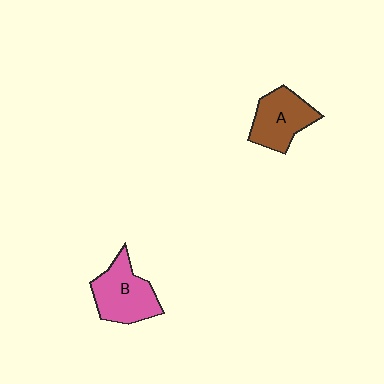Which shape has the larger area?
Shape B (pink).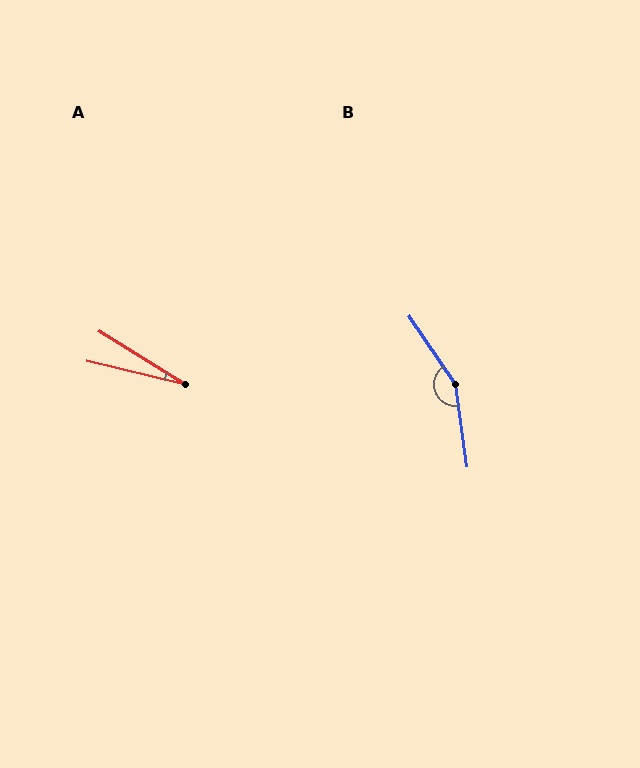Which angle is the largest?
B, at approximately 153 degrees.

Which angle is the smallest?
A, at approximately 18 degrees.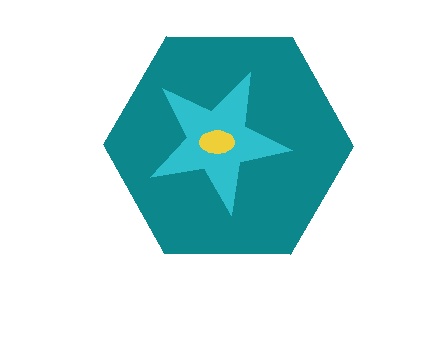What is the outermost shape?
The teal hexagon.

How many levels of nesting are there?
3.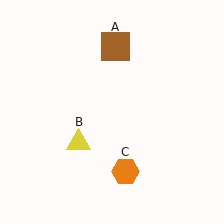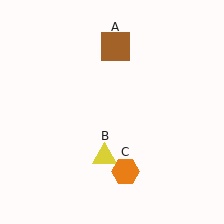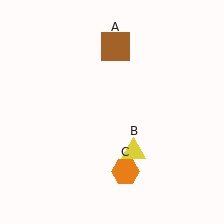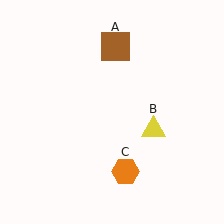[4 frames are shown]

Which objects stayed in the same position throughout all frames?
Brown square (object A) and orange hexagon (object C) remained stationary.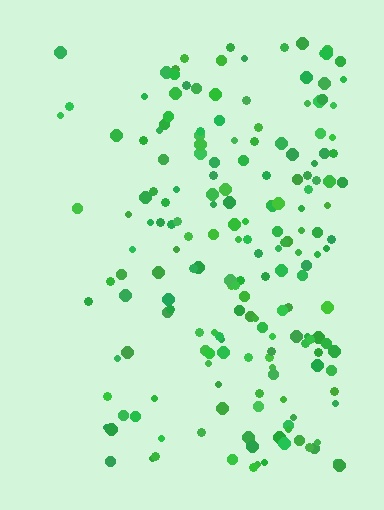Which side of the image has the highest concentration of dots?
The right.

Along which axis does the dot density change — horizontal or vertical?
Horizontal.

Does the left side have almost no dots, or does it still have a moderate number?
Still a moderate number, just noticeably fewer than the right.